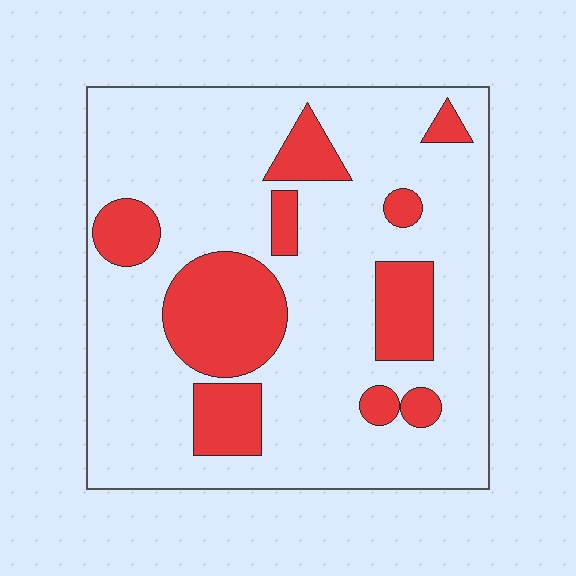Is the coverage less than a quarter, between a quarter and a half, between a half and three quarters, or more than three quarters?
Less than a quarter.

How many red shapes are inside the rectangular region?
10.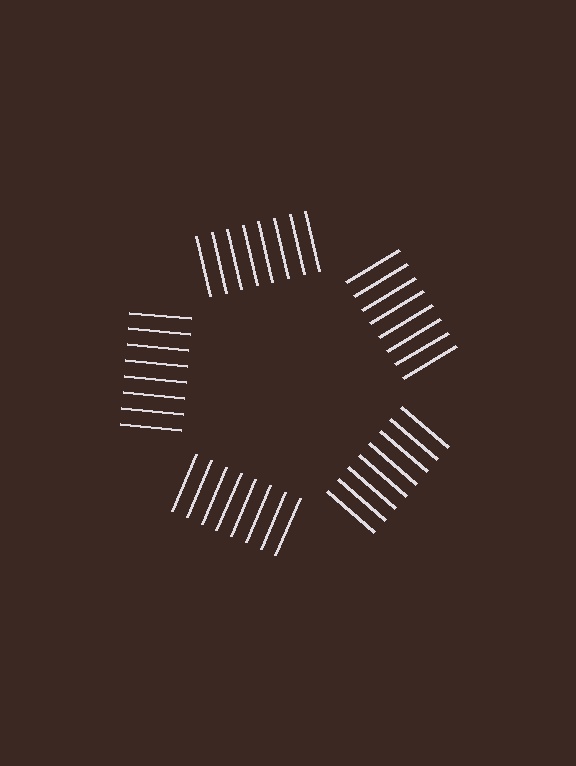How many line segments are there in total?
40 — 8 along each of the 5 edges.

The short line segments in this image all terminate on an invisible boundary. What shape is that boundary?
An illusory pentagon — the line segments terminate on its edges but no continuous stroke is drawn.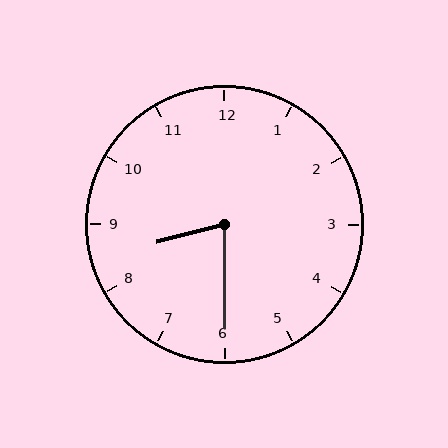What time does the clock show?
8:30.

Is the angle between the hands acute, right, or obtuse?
It is acute.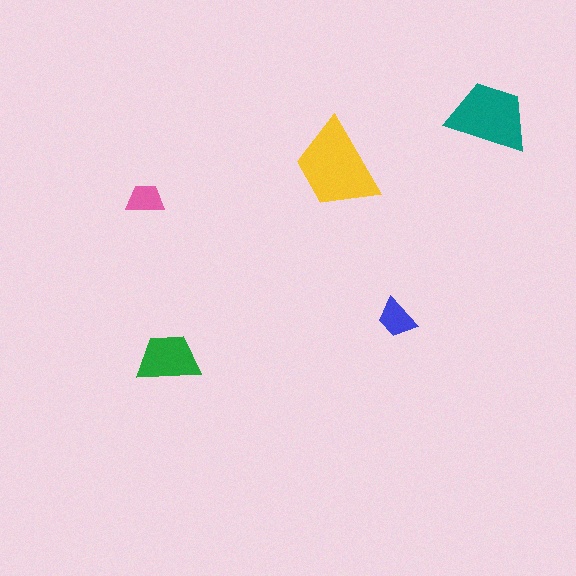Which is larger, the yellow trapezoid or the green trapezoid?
The yellow one.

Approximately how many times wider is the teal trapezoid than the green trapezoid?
About 1.5 times wider.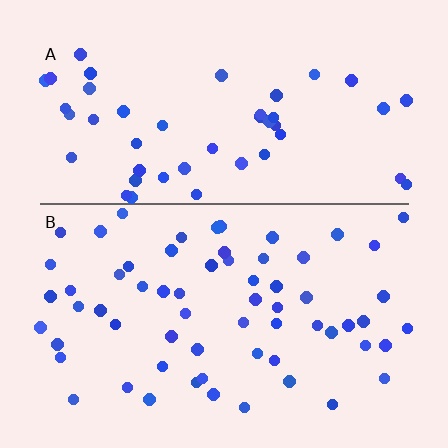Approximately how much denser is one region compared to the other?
Approximately 1.3× — region B over region A.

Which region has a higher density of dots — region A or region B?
B (the bottom).